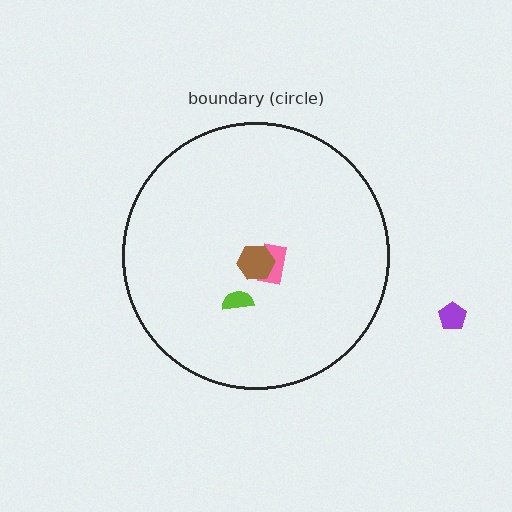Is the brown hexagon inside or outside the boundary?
Inside.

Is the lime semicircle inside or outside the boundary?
Inside.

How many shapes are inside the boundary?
3 inside, 1 outside.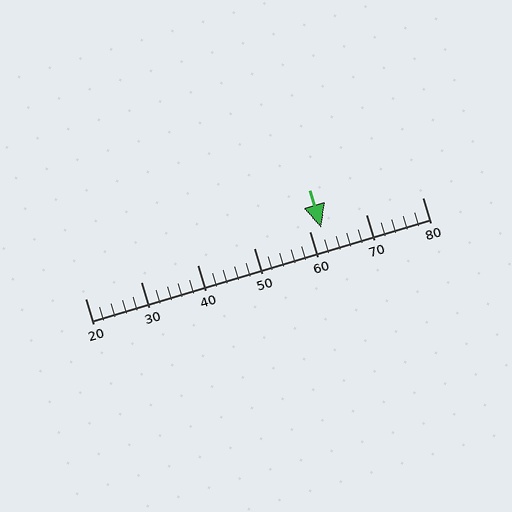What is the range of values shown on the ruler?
The ruler shows values from 20 to 80.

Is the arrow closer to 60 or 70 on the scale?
The arrow is closer to 60.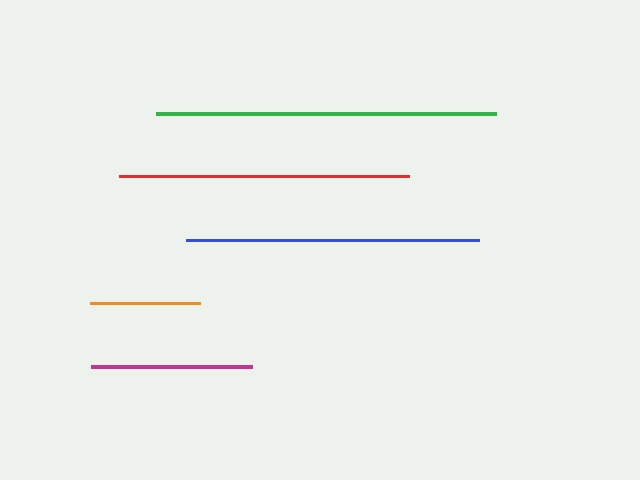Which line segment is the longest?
The green line is the longest at approximately 340 pixels.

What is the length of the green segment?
The green segment is approximately 340 pixels long.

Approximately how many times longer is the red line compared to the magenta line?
The red line is approximately 1.8 times the length of the magenta line.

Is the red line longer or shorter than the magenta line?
The red line is longer than the magenta line.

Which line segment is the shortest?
The orange line is the shortest at approximately 110 pixels.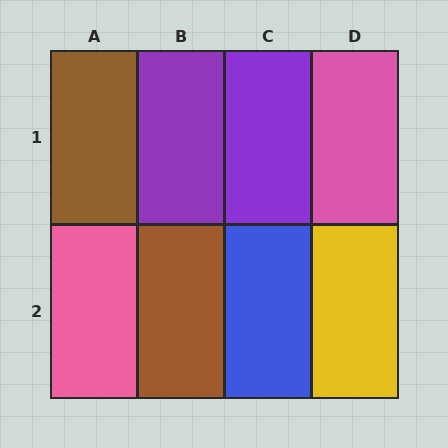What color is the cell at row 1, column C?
Purple.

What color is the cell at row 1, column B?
Purple.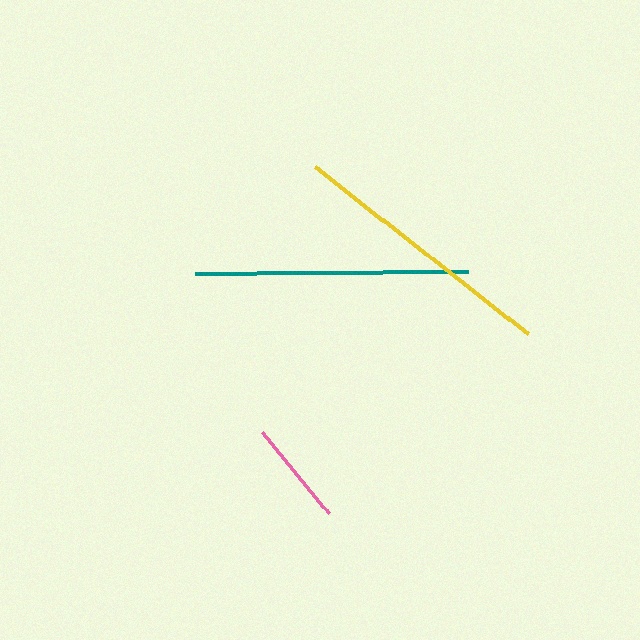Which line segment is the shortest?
The pink line is the shortest at approximately 104 pixels.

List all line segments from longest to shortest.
From longest to shortest: teal, yellow, pink.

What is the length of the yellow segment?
The yellow segment is approximately 271 pixels long.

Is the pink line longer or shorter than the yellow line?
The yellow line is longer than the pink line.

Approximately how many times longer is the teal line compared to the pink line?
The teal line is approximately 2.6 times the length of the pink line.